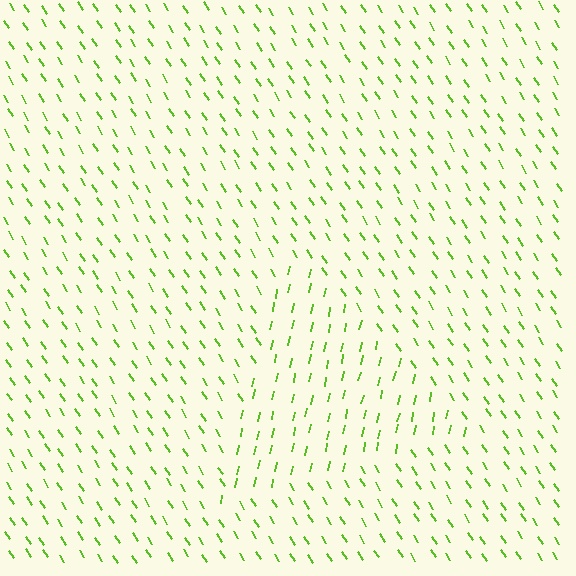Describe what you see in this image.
The image is filled with small lime line segments. A triangle region in the image has lines oriented differently from the surrounding lines, creating a visible texture boundary.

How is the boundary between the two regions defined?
The boundary is defined purely by a change in line orientation (approximately 45 degrees difference). All lines are the same color and thickness.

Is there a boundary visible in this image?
Yes, there is a texture boundary formed by a change in line orientation.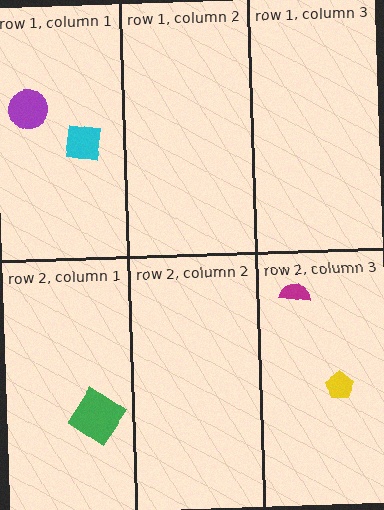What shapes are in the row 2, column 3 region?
The yellow pentagon, the magenta semicircle.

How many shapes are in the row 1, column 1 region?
2.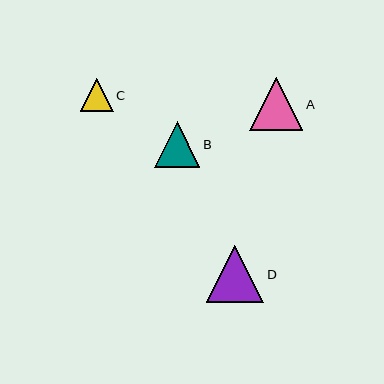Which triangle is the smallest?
Triangle C is the smallest with a size of approximately 33 pixels.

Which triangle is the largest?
Triangle D is the largest with a size of approximately 57 pixels.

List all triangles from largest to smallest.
From largest to smallest: D, A, B, C.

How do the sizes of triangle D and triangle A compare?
Triangle D and triangle A are approximately the same size.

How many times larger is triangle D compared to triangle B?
Triangle D is approximately 1.3 times the size of triangle B.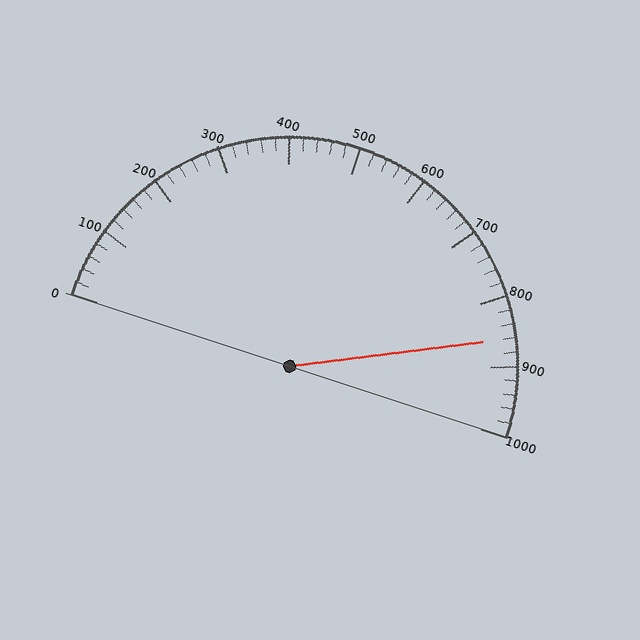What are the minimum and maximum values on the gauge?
The gauge ranges from 0 to 1000.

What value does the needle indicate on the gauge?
The needle indicates approximately 860.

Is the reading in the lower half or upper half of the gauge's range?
The reading is in the upper half of the range (0 to 1000).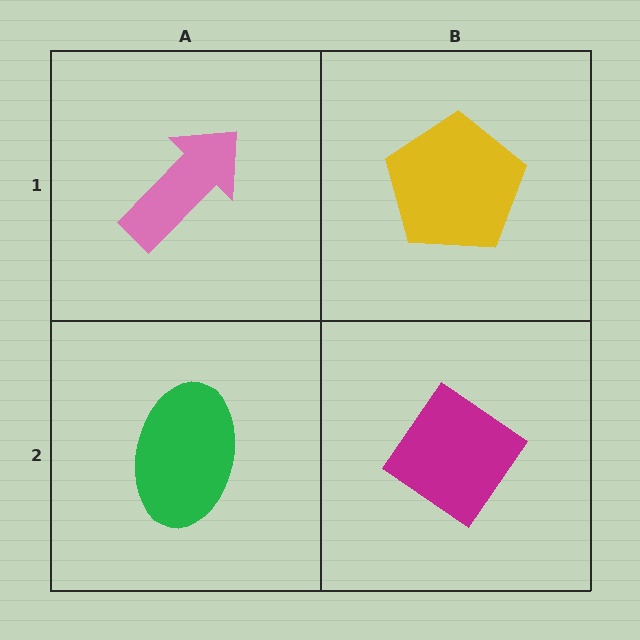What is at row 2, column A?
A green ellipse.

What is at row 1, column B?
A yellow pentagon.